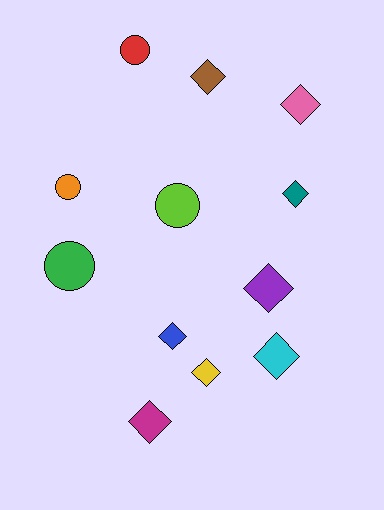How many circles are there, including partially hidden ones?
There are 4 circles.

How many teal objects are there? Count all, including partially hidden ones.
There is 1 teal object.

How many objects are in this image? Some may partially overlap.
There are 12 objects.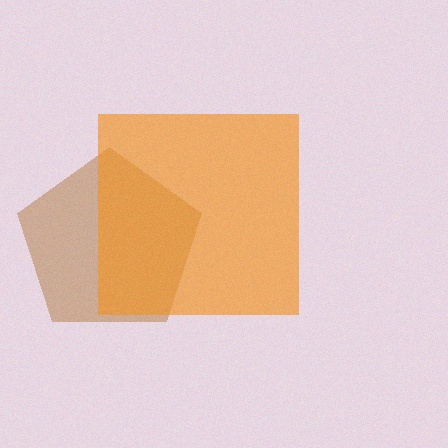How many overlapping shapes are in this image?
There are 2 overlapping shapes in the image.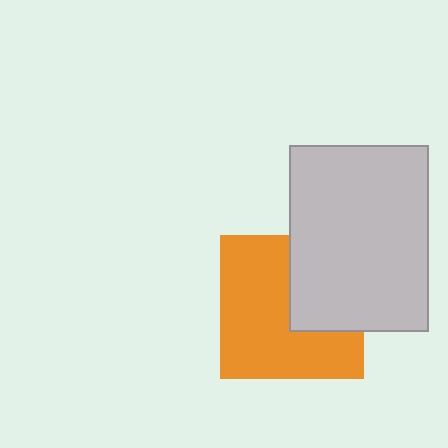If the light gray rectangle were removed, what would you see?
You would see the complete orange square.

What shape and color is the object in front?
The object in front is a light gray rectangle.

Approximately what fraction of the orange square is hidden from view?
Roughly 34% of the orange square is hidden behind the light gray rectangle.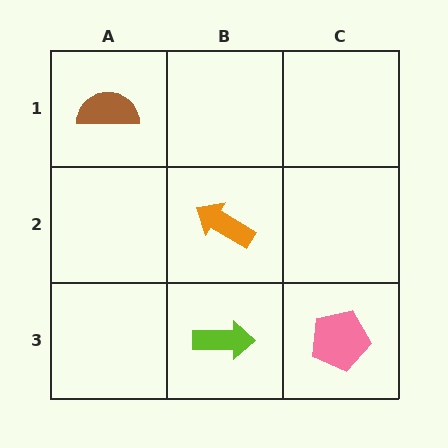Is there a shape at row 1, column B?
No, that cell is empty.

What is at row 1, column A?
A brown semicircle.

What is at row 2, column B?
An orange arrow.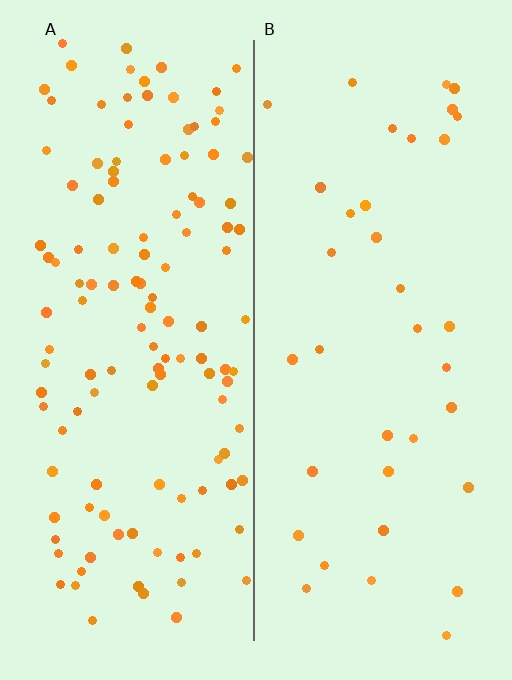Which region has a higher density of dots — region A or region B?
A (the left).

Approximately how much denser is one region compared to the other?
Approximately 3.4× — region A over region B.